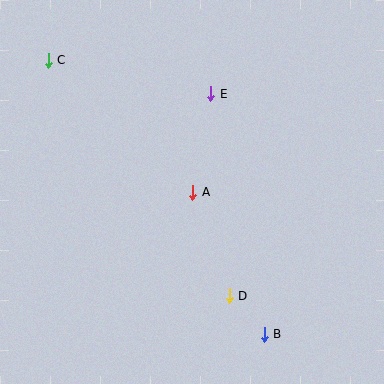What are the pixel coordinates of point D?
Point D is at (229, 296).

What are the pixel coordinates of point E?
Point E is at (211, 94).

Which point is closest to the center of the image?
Point A at (193, 192) is closest to the center.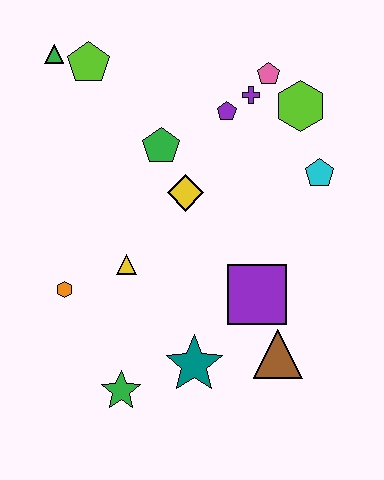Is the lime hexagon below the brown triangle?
No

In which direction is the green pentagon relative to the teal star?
The green pentagon is above the teal star.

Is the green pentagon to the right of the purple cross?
No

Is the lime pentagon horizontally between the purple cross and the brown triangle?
No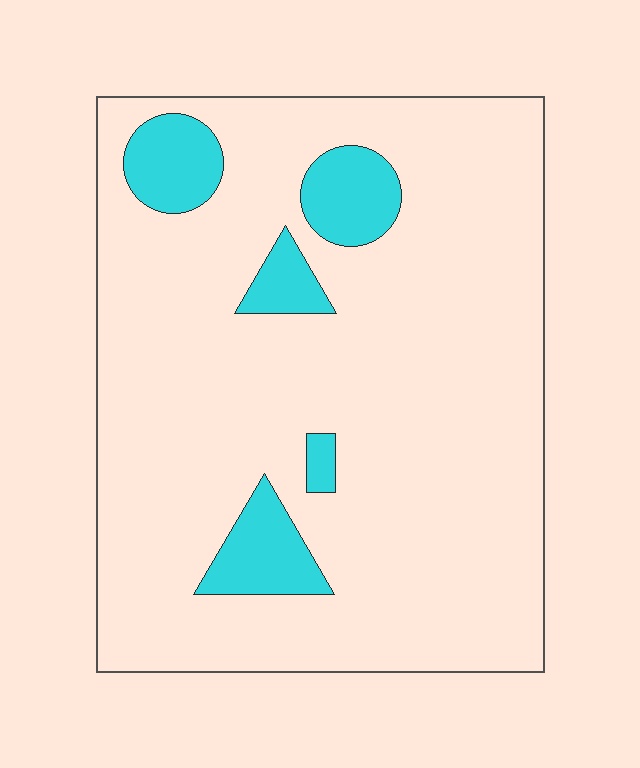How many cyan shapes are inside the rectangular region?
5.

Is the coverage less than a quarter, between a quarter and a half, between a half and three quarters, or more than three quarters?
Less than a quarter.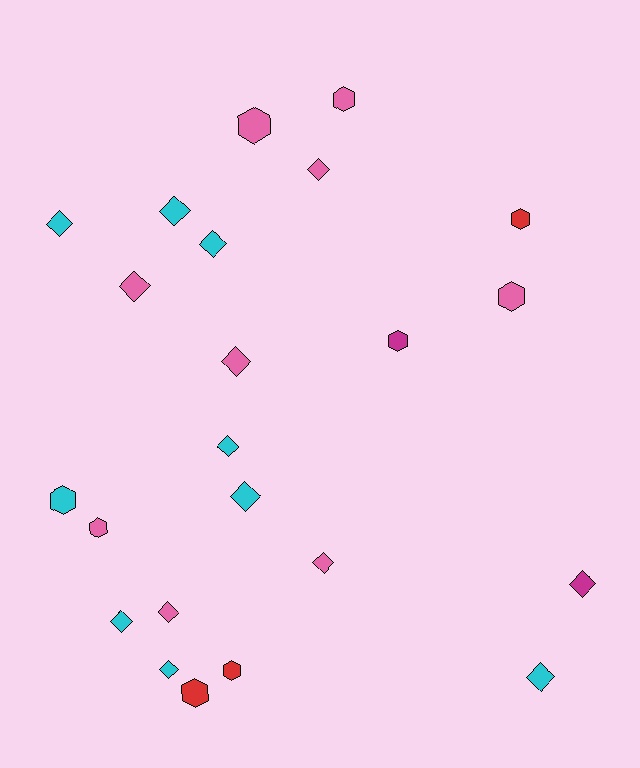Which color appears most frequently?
Cyan, with 9 objects.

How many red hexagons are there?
There are 3 red hexagons.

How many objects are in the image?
There are 23 objects.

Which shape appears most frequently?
Diamond, with 14 objects.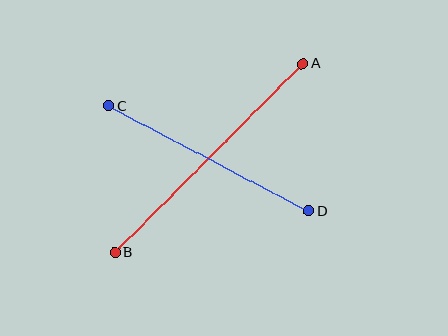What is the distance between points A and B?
The distance is approximately 266 pixels.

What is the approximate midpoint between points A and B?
The midpoint is at approximately (209, 158) pixels.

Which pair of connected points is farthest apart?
Points A and B are farthest apart.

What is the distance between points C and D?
The distance is approximately 226 pixels.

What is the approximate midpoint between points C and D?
The midpoint is at approximately (209, 158) pixels.